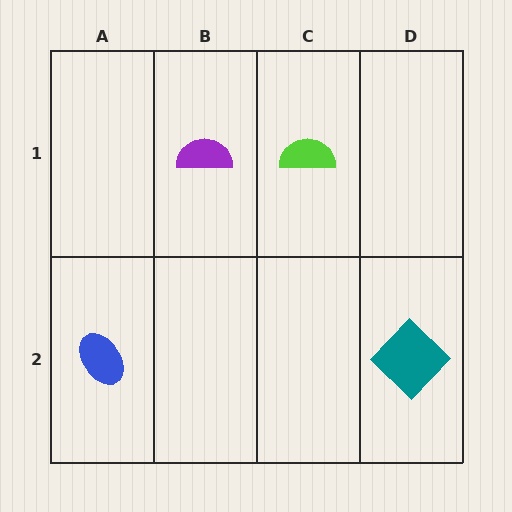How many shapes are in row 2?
2 shapes.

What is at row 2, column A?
A blue ellipse.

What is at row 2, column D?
A teal diamond.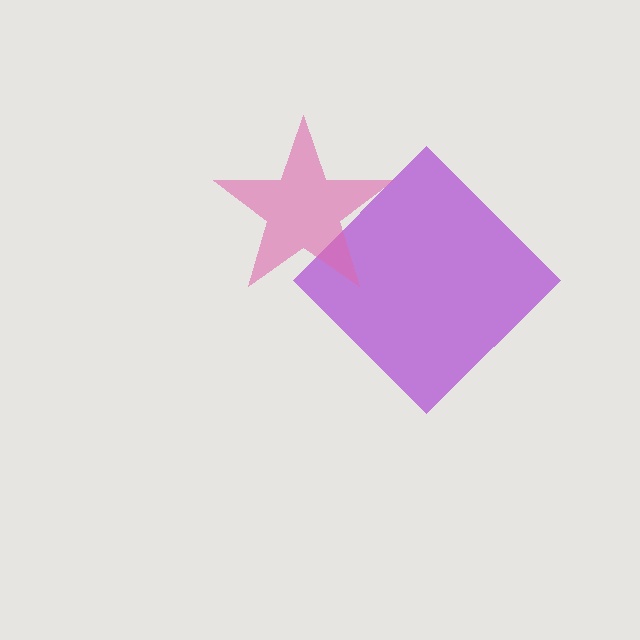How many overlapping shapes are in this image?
There are 2 overlapping shapes in the image.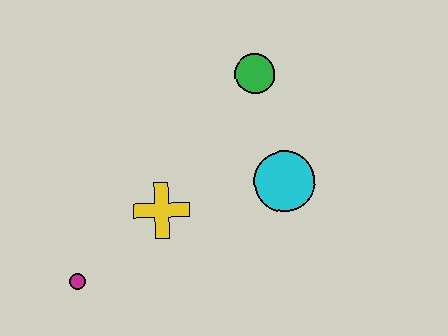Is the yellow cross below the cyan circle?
Yes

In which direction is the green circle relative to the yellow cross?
The green circle is above the yellow cross.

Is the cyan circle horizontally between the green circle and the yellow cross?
No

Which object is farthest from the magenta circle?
The green circle is farthest from the magenta circle.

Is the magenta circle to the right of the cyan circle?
No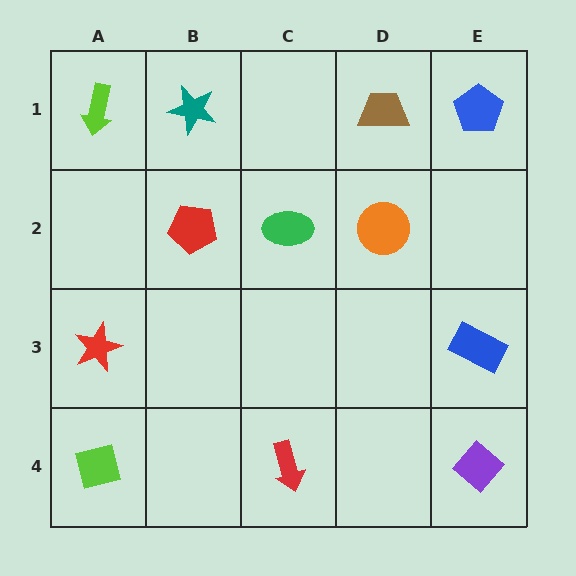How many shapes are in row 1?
4 shapes.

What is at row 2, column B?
A red pentagon.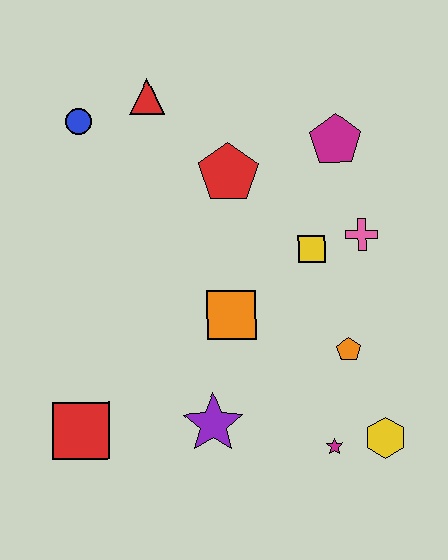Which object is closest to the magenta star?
The yellow hexagon is closest to the magenta star.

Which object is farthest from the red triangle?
The yellow hexagon is farthest from the red triangle.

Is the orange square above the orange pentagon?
Yes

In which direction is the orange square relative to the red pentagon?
The orange square is below the red pentagon.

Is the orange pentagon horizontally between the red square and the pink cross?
Yes